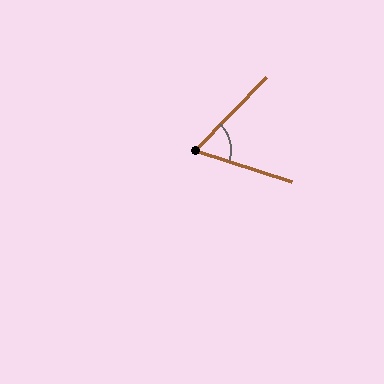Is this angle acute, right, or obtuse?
It is acute.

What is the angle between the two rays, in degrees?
Approximately 64 degrees.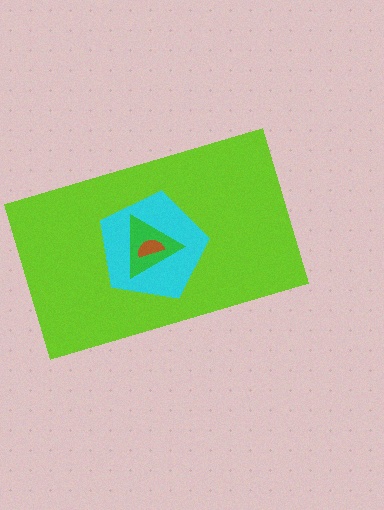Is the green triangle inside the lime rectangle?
Yes.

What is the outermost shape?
The lime rectangle.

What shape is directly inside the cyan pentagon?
The green triangle.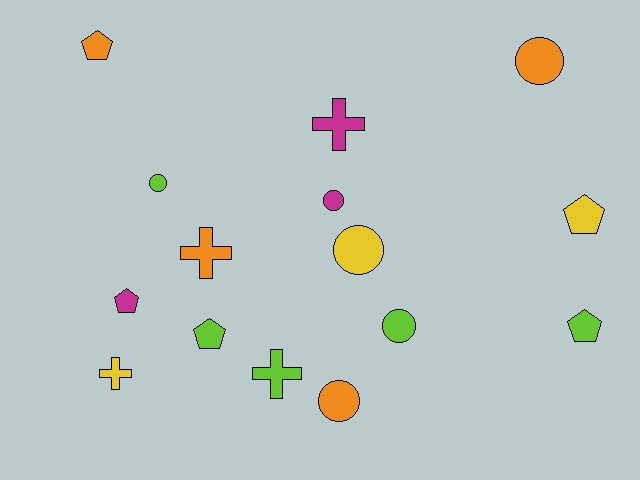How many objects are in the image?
There are 15 objects.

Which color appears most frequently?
Lime, with 5 objects.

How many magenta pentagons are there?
There is 1 magenta pentagon.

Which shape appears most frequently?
Circle, with 6 objects.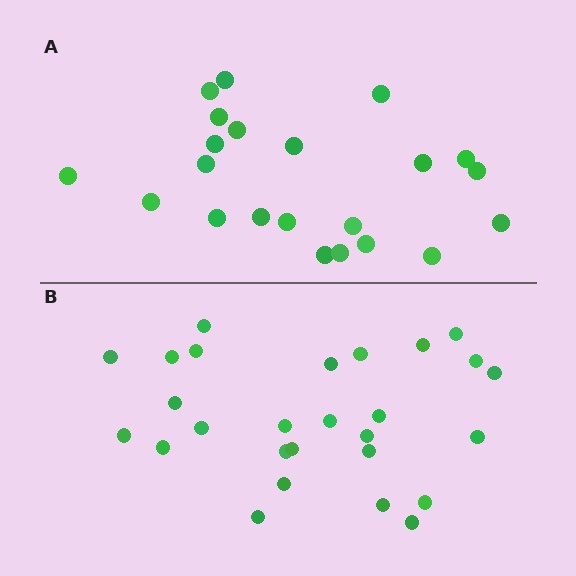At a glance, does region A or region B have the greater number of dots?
Region B (the bottom region) has more dots.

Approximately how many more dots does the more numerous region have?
Region B has about 5 more dots than region A.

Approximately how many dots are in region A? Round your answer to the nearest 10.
About 20 dots. (The exact count is 22, which rounds to 20.)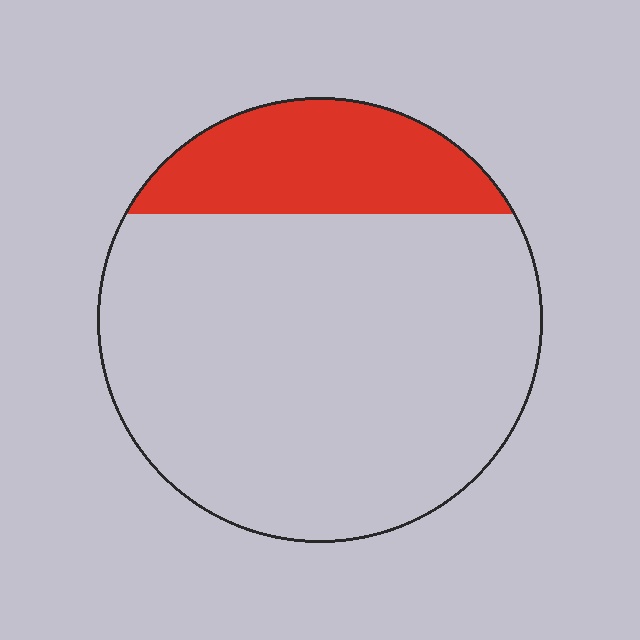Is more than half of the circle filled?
No.